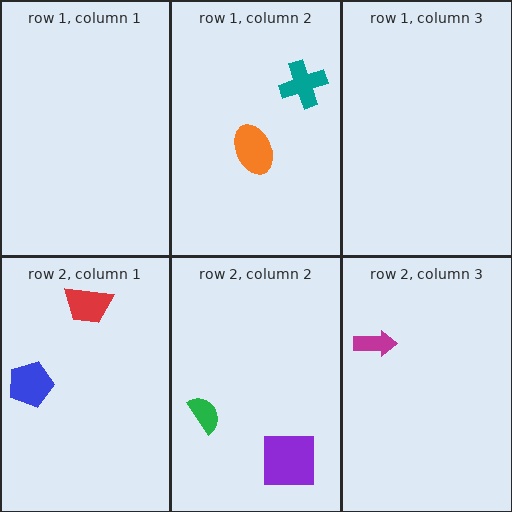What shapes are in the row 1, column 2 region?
The teal cross, the orange ellipse.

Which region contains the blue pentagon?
The row 2, column 1 region.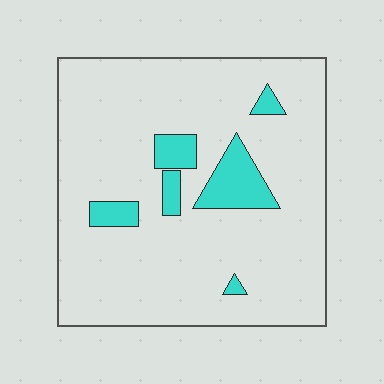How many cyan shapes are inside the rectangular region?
6.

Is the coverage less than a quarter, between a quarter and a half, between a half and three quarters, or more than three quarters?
Less than a quarter.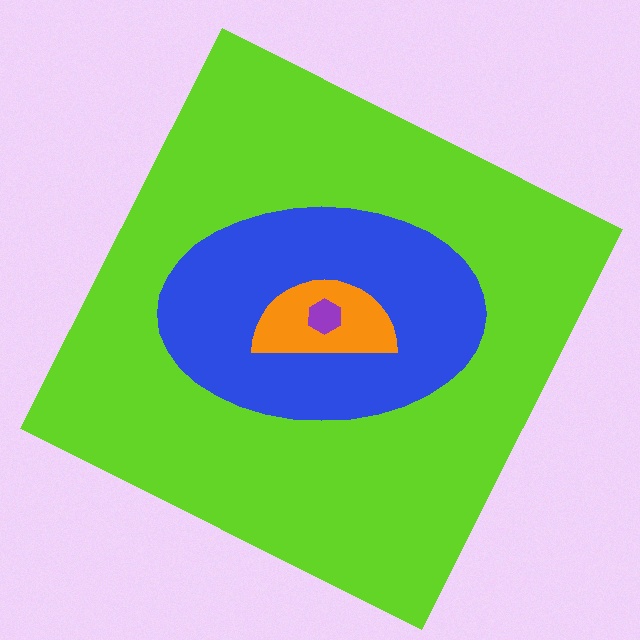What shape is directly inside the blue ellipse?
The orange semicircle.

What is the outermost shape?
The lime square.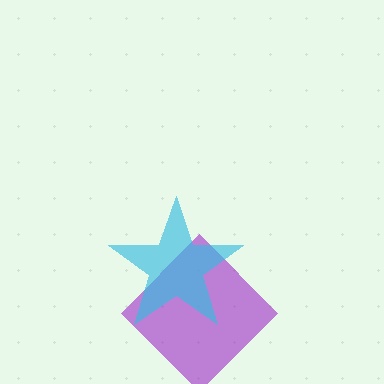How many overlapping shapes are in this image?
There are 2 overlapping shapes in the image.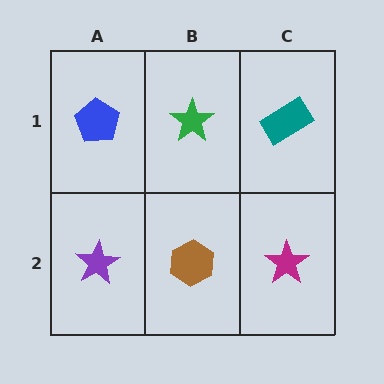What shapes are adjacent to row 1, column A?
A purple star (row 2, column A), a green star (row 1, column B).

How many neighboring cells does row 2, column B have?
3.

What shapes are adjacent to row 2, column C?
A teal rectangle (row 1, column C), a brown hexagon (row 2, column B).